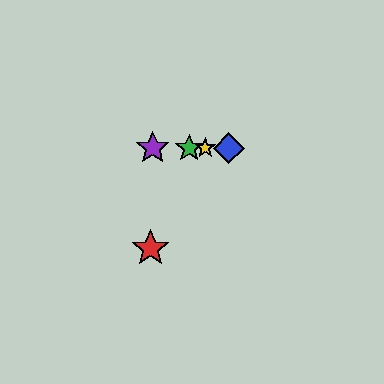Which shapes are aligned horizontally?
The blue diamond, the green star, the yellow star, the purple star are aligned horizontally.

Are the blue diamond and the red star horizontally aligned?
No, the blue diamond is at y≈148 and the red star is at y≈248.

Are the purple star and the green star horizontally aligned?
Yes, both are at y≈148.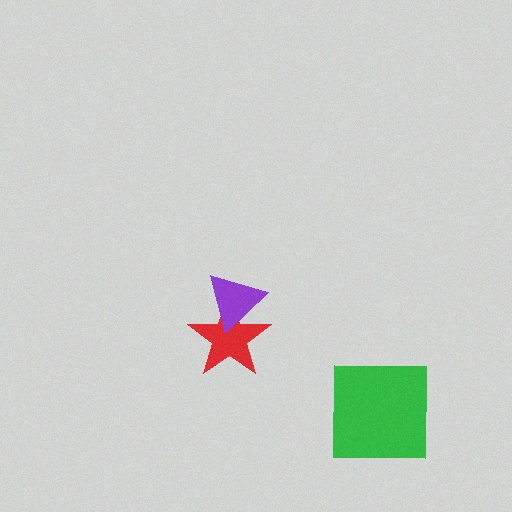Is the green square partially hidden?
No, no other shape covers it.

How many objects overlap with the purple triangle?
1 object overlaps with the purple triangle.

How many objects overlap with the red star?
1 object overlaps with the red star.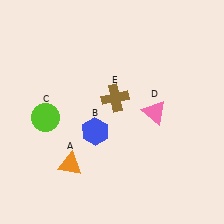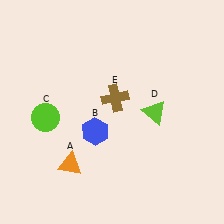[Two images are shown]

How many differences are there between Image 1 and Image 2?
There is 1 difference between the two images.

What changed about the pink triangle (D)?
In Image 1, D is pink. In Image 2, it changed to lime.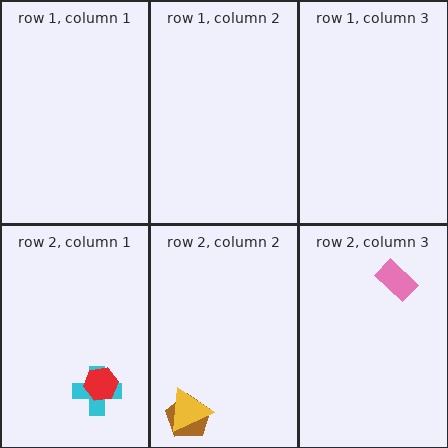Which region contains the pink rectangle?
The row 2, column 3 region.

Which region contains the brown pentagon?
The row 2, column 2 region.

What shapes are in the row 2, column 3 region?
The pink rectangle.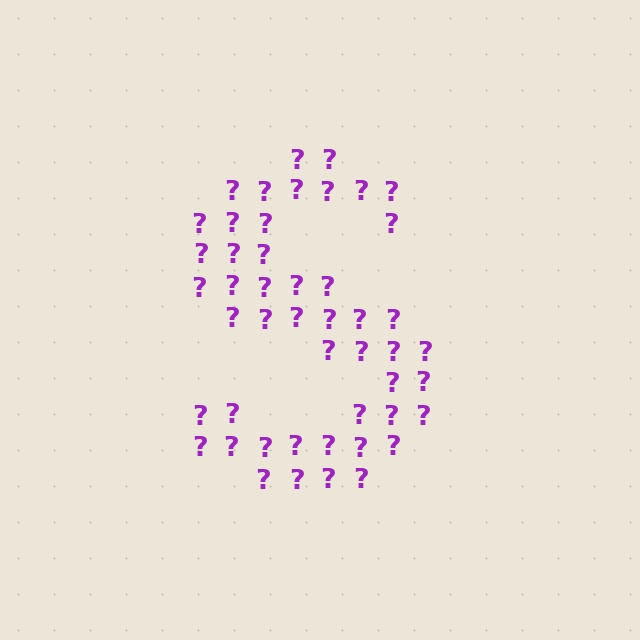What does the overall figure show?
The overall figure shows the letter S.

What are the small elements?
The small elements are question marks.